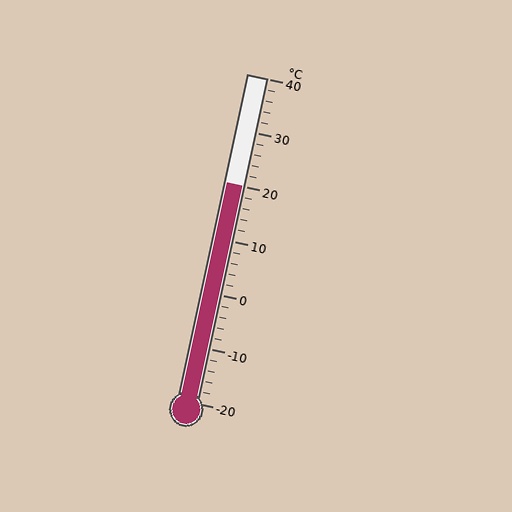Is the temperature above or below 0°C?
The temperature is above 0°C.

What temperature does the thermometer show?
The thermometer shows approximately 20°C.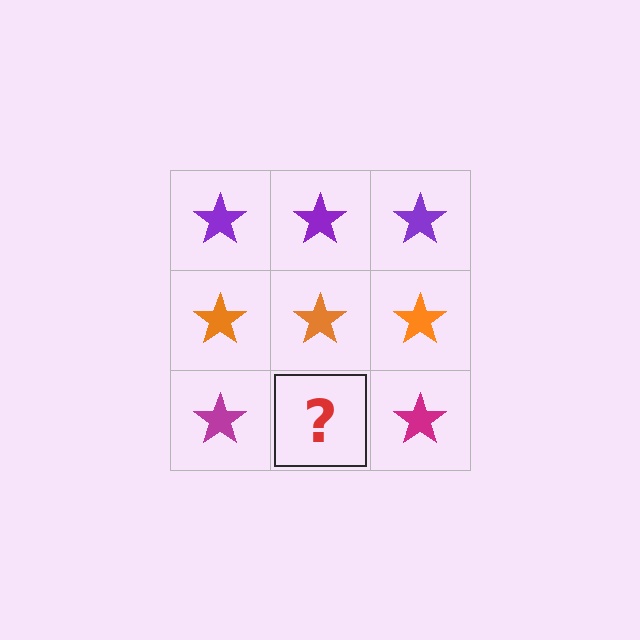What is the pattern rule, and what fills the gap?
The rule is that each row has a consistent color. The gap should be filled with a magenta star.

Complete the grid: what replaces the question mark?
The question mark should be replaced with a magenta star.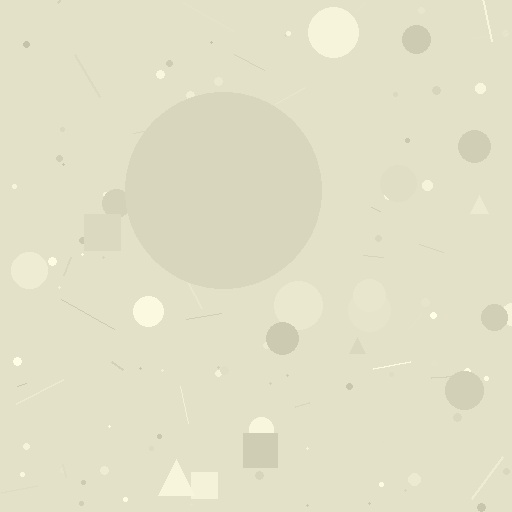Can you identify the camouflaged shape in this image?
The camouflaged shape is a circle.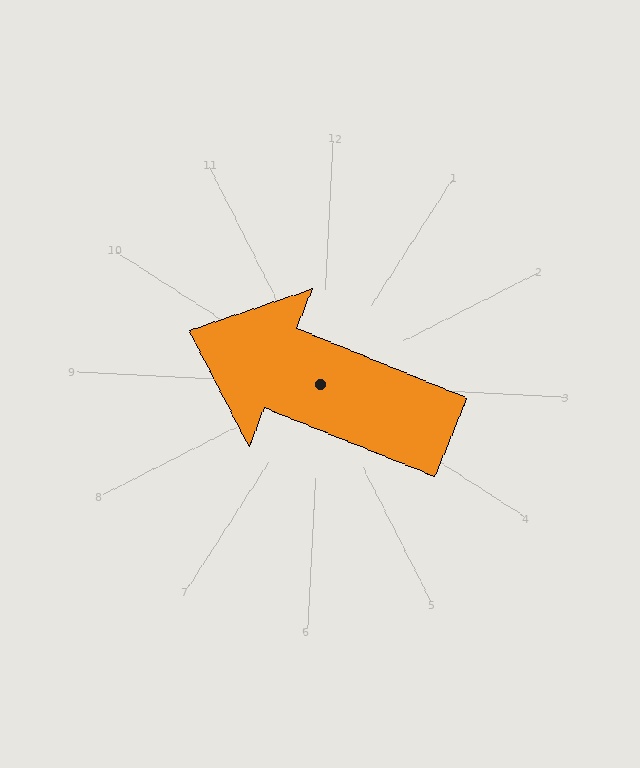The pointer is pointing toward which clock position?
Roughly 10 o'clock.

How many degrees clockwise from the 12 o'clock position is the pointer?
Approximately 289 degrees.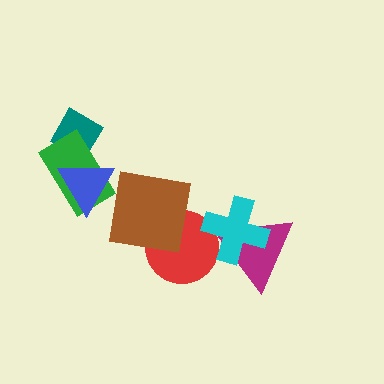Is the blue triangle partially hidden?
Yes, it is partially covered by another shape.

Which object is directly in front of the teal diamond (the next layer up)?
The green rectangle is directly in front of the teal diamond.